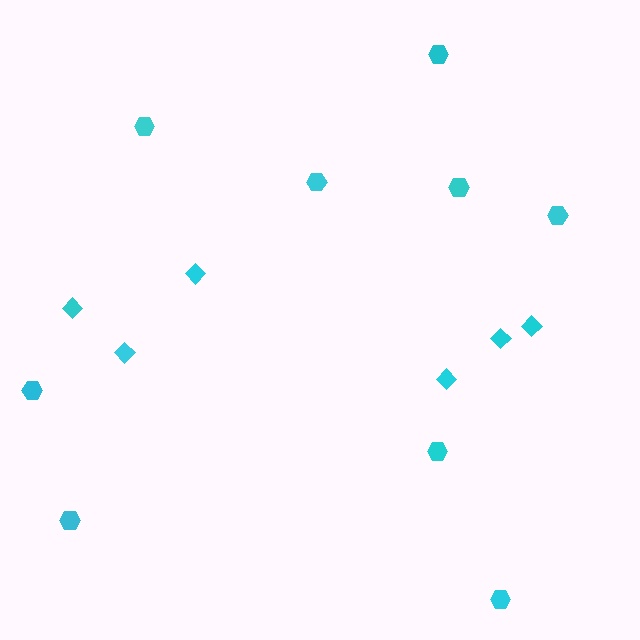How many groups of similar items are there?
There are 2 groups: one group of hexagons (9) and one group of diamonds (6).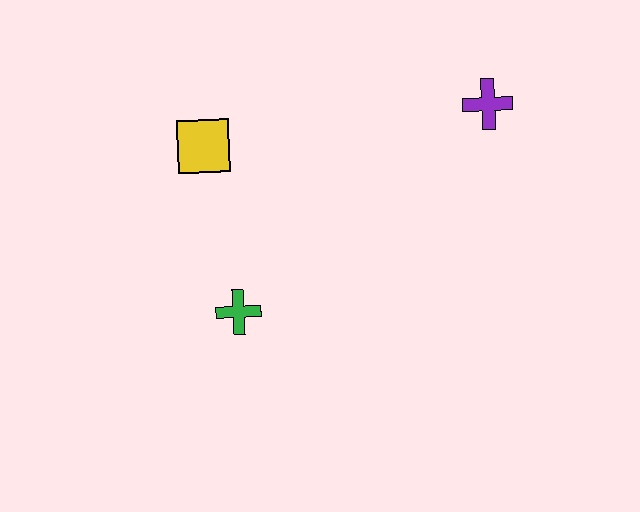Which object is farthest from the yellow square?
The purple cross is farthest from the yellow square.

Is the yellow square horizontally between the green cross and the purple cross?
No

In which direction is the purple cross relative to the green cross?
The purple cross is to the right of the green cross.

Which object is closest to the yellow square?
The green cross is closest to the yellow square.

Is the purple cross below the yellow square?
No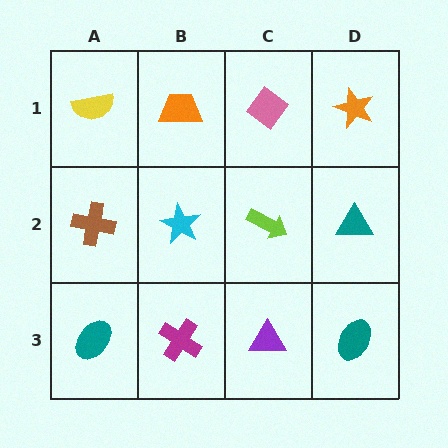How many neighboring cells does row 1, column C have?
3.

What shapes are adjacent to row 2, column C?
A pink diamond (row 1, column C), a purple triangle (row 3, column C), a cyan star (row 2, column B), a teal triangle (row 2, column D).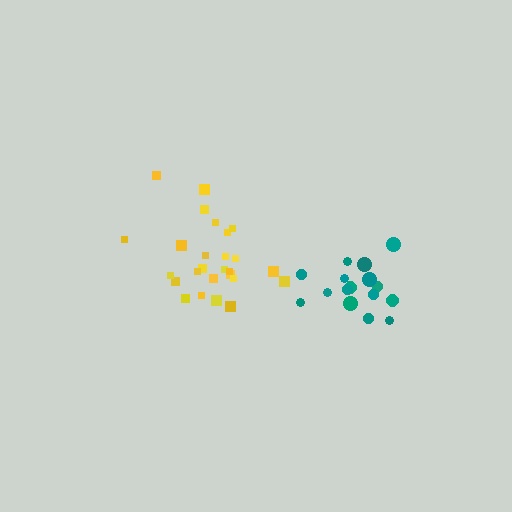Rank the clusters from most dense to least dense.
teal, yellow.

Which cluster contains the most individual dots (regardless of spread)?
Yellow (26).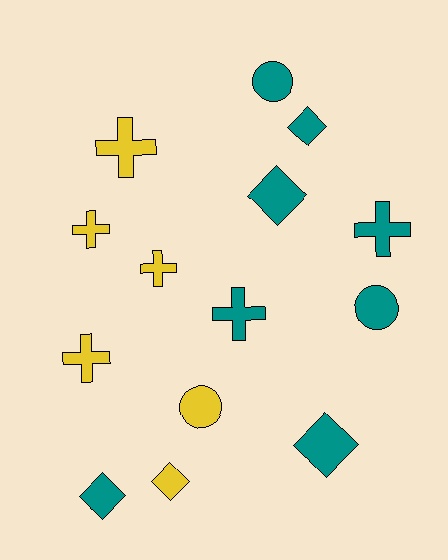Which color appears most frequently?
Teal, with 8 objects.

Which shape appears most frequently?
Cross, with 6 objects.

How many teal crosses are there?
There are 2 teal crosses.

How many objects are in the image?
There are 14 objects.